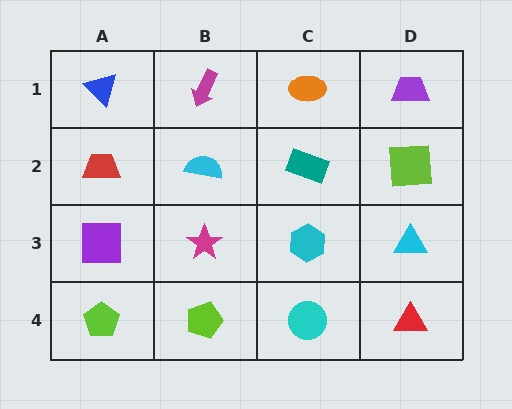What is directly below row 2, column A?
A purple square.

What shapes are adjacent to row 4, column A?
A purple square (row 3, column A), a lime pentagon (row 4, column B).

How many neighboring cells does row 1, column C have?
3.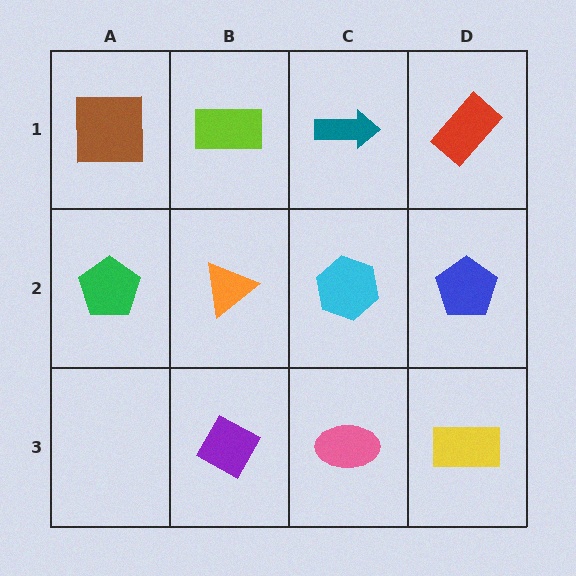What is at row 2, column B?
An orange triangle.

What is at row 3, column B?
A purple diamond.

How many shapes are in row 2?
4 shapes.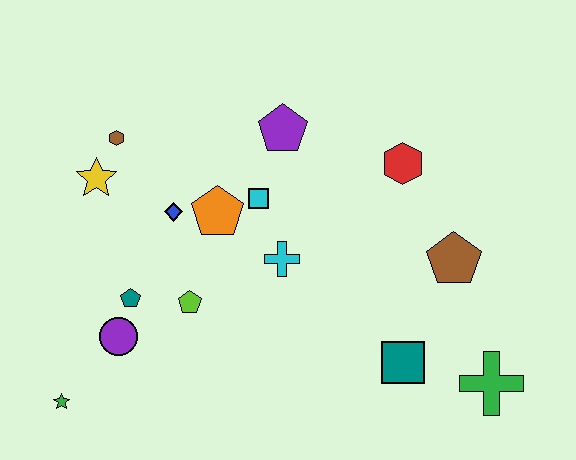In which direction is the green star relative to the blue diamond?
The green star is below the blue diamond.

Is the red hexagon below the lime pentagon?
No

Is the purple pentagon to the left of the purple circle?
No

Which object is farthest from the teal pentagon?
The green cross is farthest from the teal pentagon.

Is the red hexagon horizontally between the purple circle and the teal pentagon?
No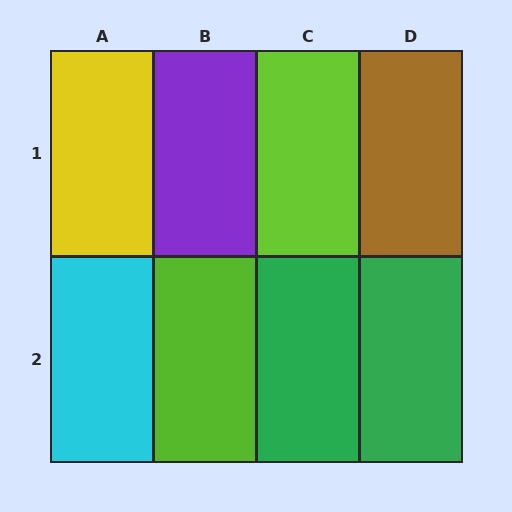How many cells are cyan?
1 cell is cyan.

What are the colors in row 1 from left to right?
Yellow, purple, lime, brown.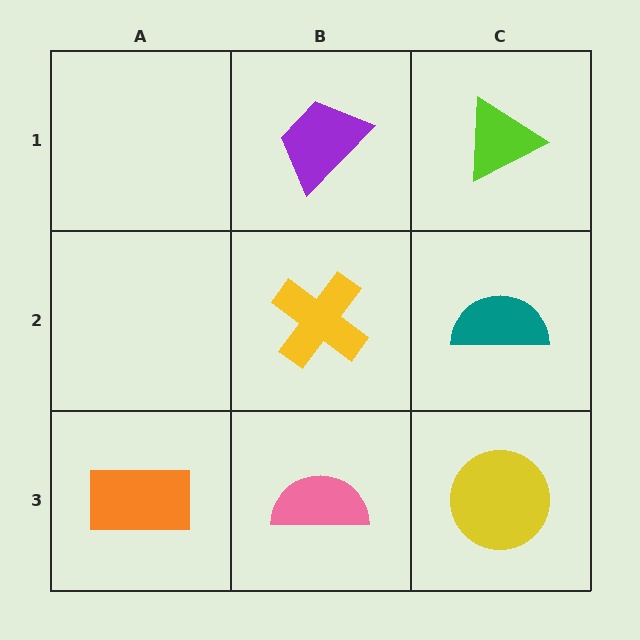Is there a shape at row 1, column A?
No, that cell is empty.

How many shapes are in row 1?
2 shapes.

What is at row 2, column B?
A yellow cross.